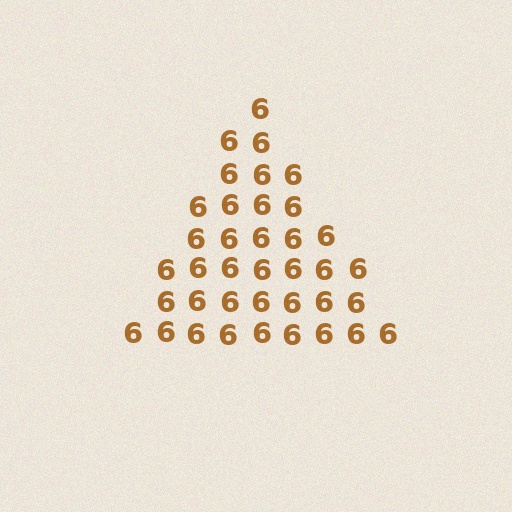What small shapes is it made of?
It is made of small digit 6's.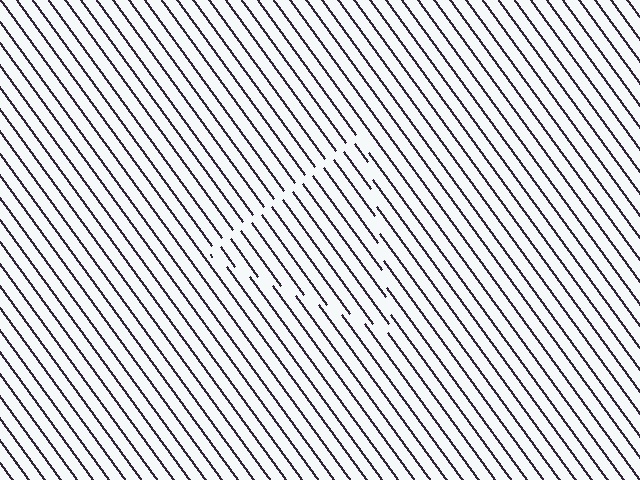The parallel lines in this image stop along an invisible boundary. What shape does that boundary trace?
An illusory triangle. The interior of the shape contains the same grating, shifted by half a period — the contour is defined by the phase discontinuity where line-ends from the inner and outer gratings abut.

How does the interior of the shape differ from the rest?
The interior of the shape contains the same grating, shifted by half a period — the contour is defined by the phase discontinuity where line-ends from the inner and outer gratings abut.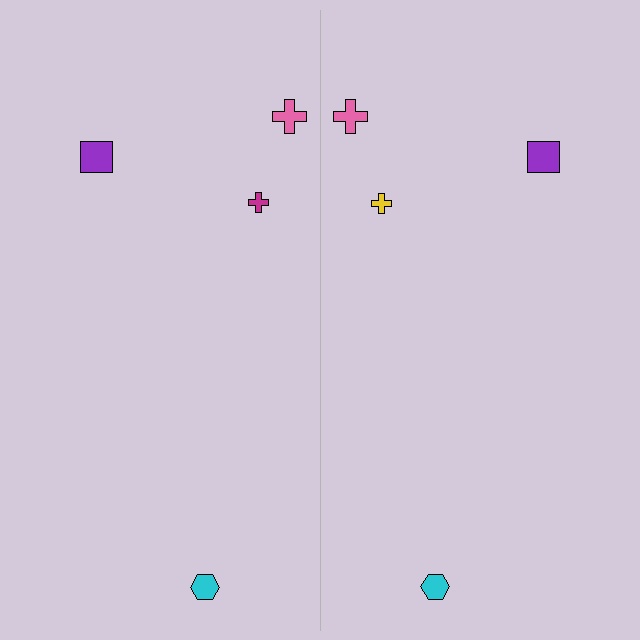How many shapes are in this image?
There are 8 shapes in this image.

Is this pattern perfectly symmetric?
No, the pattern is not perfectly symmetric. The yellow cross on the right side breaks the symmetry — its mirror counterpart is magenta.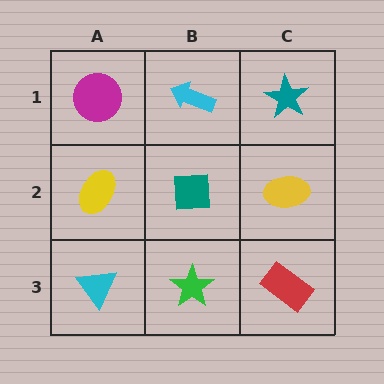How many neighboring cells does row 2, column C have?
3.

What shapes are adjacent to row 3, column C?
A yellow ellipse (row 2, column C), a green star (row 3, column B).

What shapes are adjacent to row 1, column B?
A teal square (row 2, column B), a magenta circle (row 1, column A), a teal star (row 1, column C).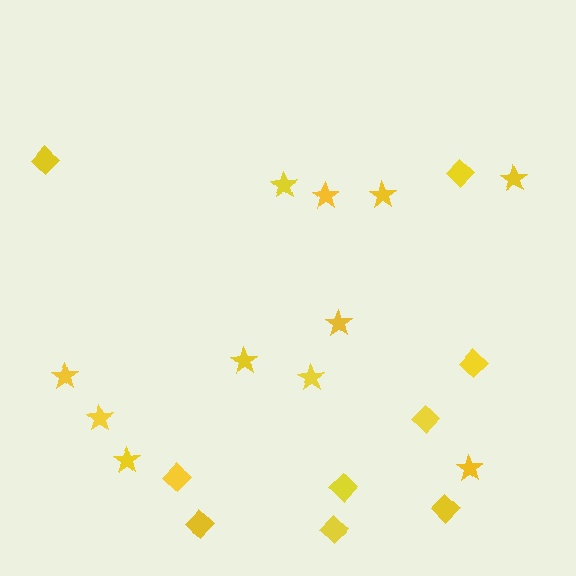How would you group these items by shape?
There are 2 groups: one group of diamonds (9) and one group of stars (11).